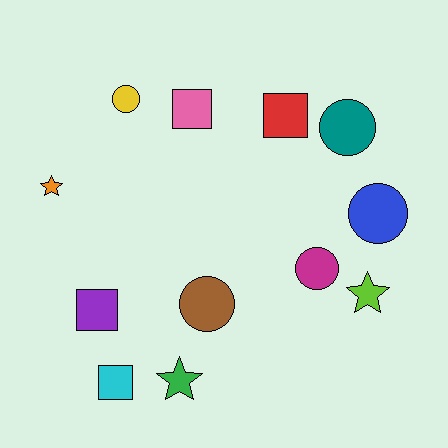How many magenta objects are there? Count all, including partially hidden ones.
There is 1 magenta object.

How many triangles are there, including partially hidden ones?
There are no triangles.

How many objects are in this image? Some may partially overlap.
There are 12 objects.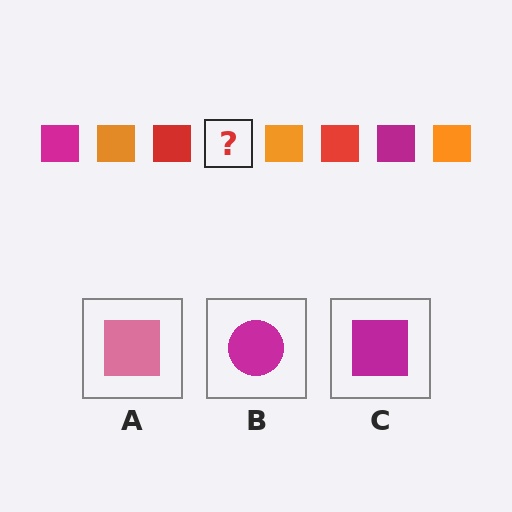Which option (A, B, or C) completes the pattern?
C.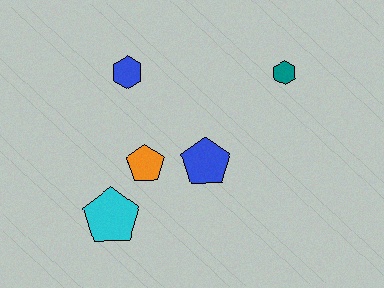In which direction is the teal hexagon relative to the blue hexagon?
The teal hexagon is to the right of the blue hexagon.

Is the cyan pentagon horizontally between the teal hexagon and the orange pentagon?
No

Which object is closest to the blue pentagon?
The orange pentagon is closest to the blue pentagon.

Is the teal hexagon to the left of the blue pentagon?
No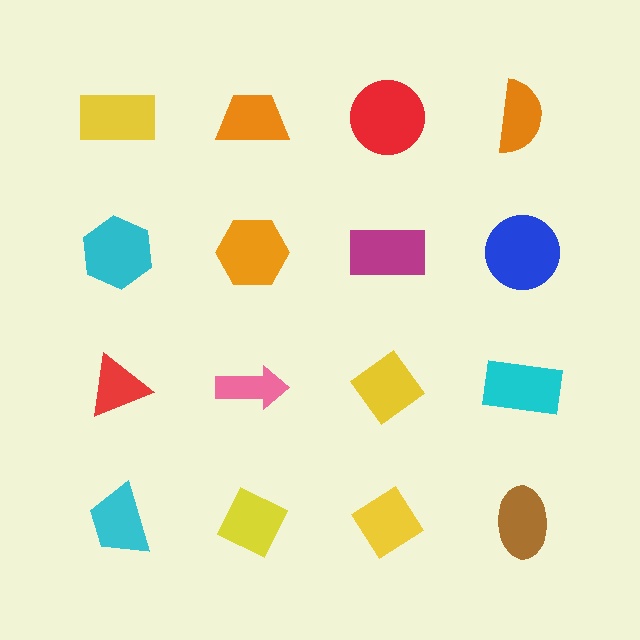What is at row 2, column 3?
A magenta rectangle.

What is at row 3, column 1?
A red triangle.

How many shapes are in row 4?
4 shapes.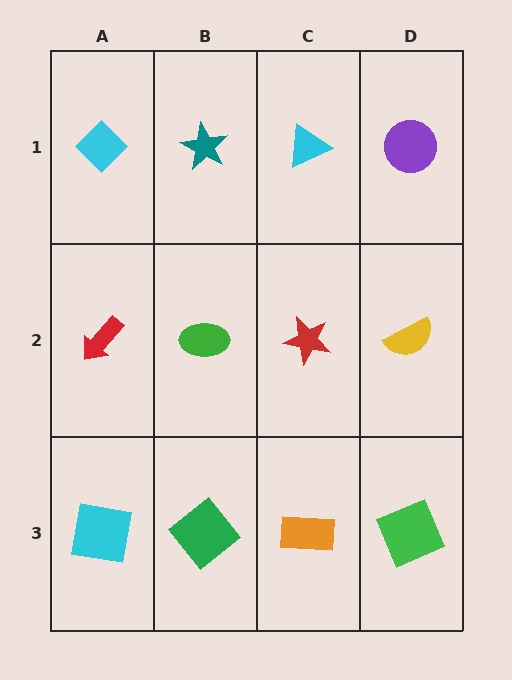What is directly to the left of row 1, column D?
A cyan triangle.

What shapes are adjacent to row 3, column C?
A red star (row 2, column C), a green diamond (row 3, column B), a green square (row 3, column D).